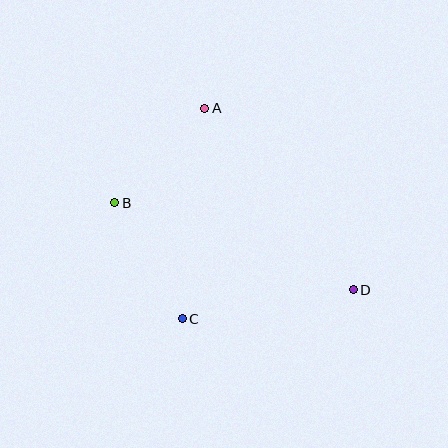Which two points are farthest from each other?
Points B and D are farthest from each other.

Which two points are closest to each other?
Points A and B are closest to each other.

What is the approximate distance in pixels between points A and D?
The distance between A and D is approximately 234 pixels.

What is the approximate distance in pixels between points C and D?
The distance between C and D is approximately 173 pixels.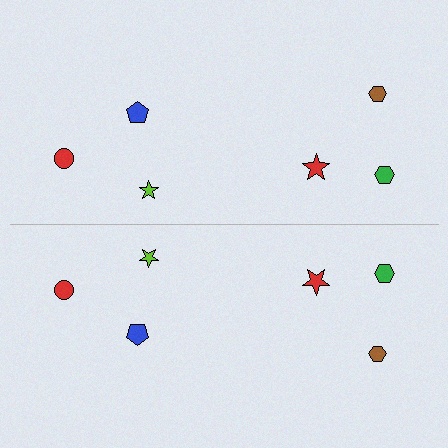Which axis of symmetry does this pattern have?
The pattern has a horizontal axis of symmetry running through the center of the image.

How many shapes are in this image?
There are 12 shapes in this image.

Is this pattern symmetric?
Yes, this pattern has bilateral (reflection) symmetry.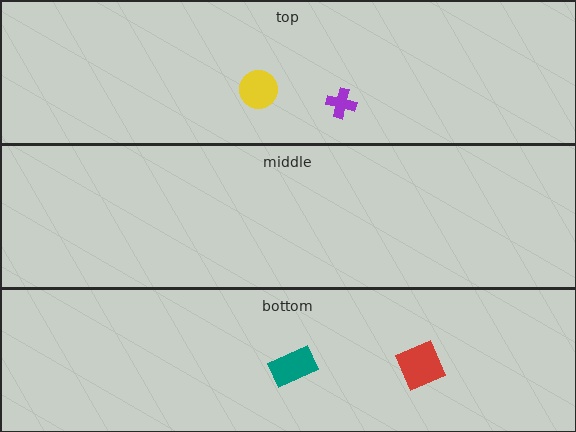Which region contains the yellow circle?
The top region.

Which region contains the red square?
The bottom region.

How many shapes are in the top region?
2.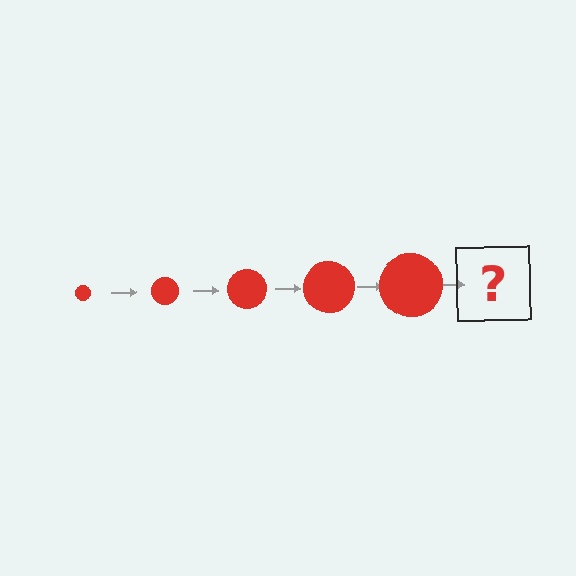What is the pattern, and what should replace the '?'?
The pattern is that the circle gets progressively larger each step. The '?' should be a red circle, larger than the previous one.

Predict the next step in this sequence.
The next step is a red circle, larger than the previous one.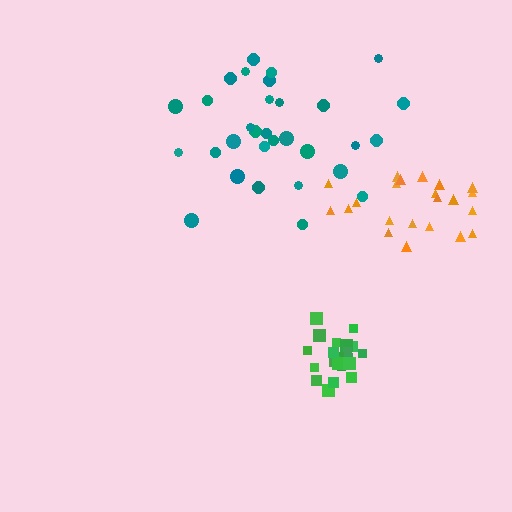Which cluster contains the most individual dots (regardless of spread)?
Teal (31).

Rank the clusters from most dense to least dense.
green, orange, teal.